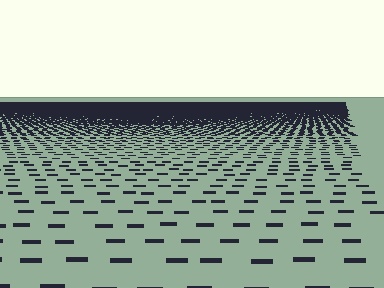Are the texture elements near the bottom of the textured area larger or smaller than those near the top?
Larger. Near the bottom, elements are closer to the viewer and appear at a bigger on-screen size.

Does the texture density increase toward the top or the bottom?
Density increases toward the top.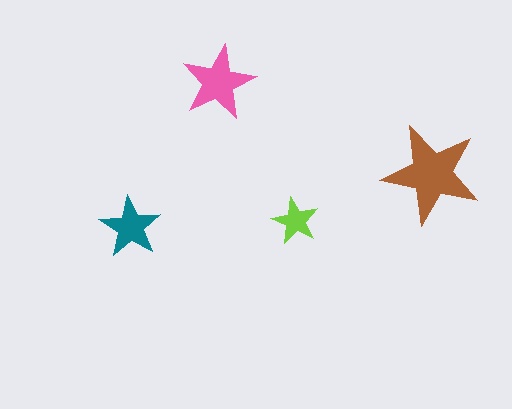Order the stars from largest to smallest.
the brown one, the pink one, the teal one, the lime one.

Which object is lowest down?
The teal star is bottommost.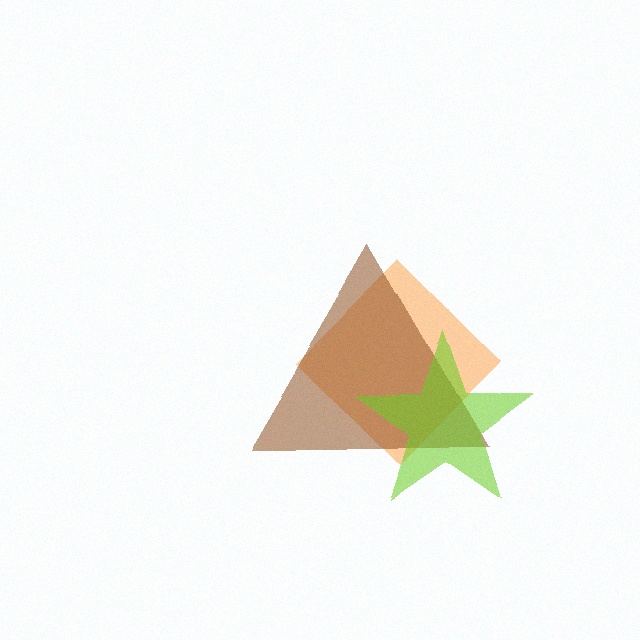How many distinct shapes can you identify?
There are 3 distinct shapes: an orange diamond, a brown triangle, a lime star.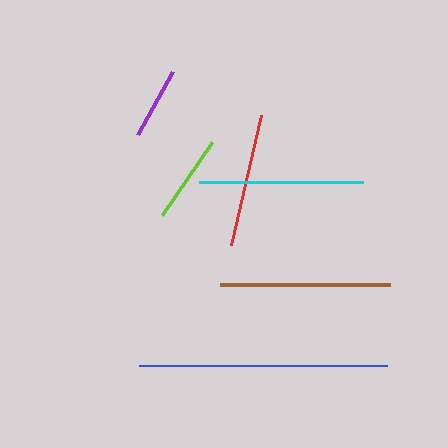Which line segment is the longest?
The blue line is the longest at approximately 248 pixels.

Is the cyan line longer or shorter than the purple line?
The cyan line is longer than the purple line.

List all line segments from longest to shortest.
From longest to shortest: blue, brown, cyan, red, lime, purple.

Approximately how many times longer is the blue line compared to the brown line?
The blue line is approximately 1.5 times the length of the brown line.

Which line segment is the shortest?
The purple line is the shortest at approximately 72 pixels.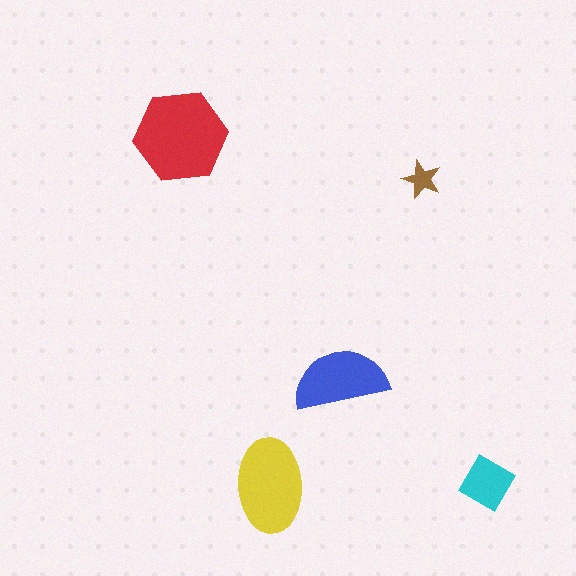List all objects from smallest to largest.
The brown star, the cyan diamond, the blue semicircle, the yellow ellipse, the red hexagon.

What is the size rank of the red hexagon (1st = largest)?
1st.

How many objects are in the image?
There are 5 objects in the image.